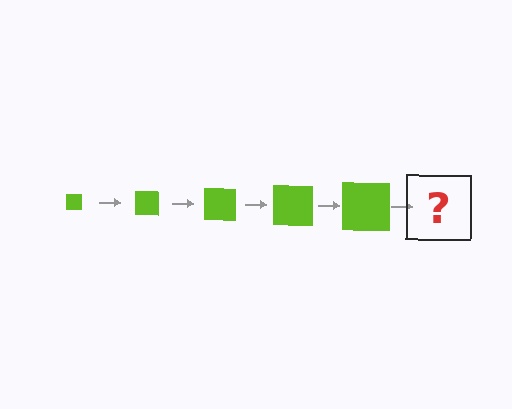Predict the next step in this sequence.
The next step is a lime square, larger than the previous one.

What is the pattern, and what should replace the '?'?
The pattern is that the square gets progressively larger each step. The '?' should be a lime square, larger than the previous one.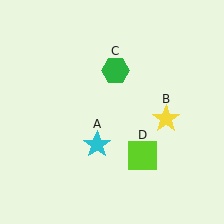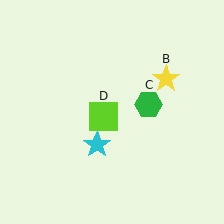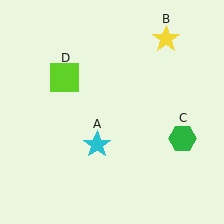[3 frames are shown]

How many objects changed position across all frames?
3 objects changed position: yellow star (object B), green hexagon (object C), lime square (object D).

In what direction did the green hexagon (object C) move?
The green hexagon (object C) moved down and to the right.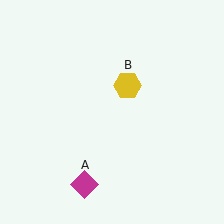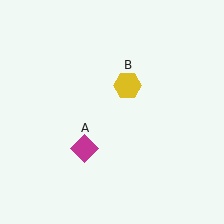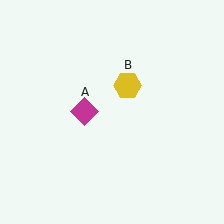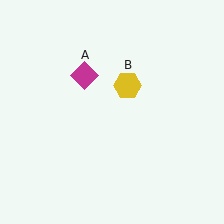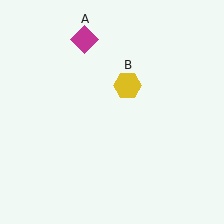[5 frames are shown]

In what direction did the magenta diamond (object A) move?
The magenta diamond (object A) moved up.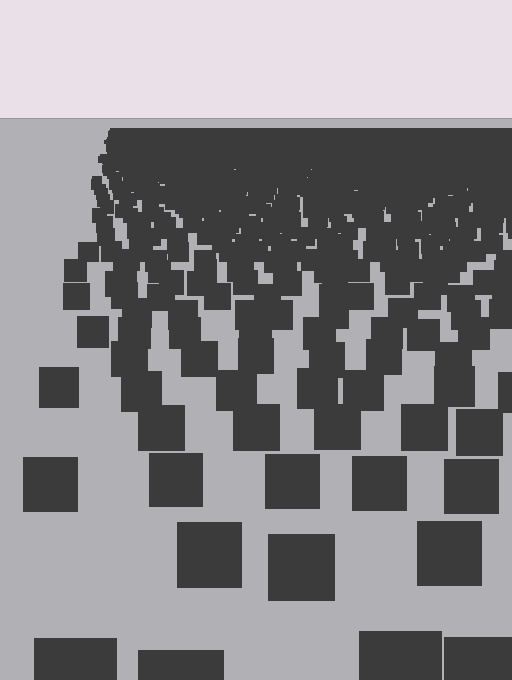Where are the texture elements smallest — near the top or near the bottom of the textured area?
Near the top.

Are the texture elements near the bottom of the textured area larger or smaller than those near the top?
Larger. Near the bottom, elements are closer to the viewer and appear at a bigger on-screen size.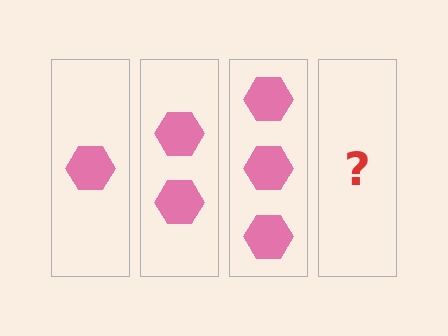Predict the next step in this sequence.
The next step is 4 hexagons.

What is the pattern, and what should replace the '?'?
The pattern is that each step adds one more hexagon. The '?' should be 4 hexagons.